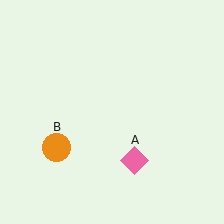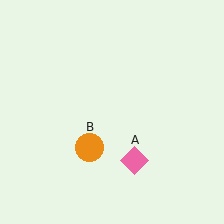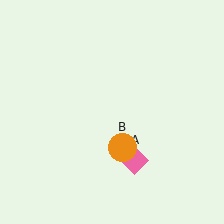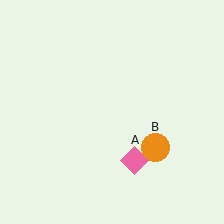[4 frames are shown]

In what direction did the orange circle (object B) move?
The orange circle (object B) moved right.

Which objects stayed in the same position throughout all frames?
Pink diamond (object A) remained stationary.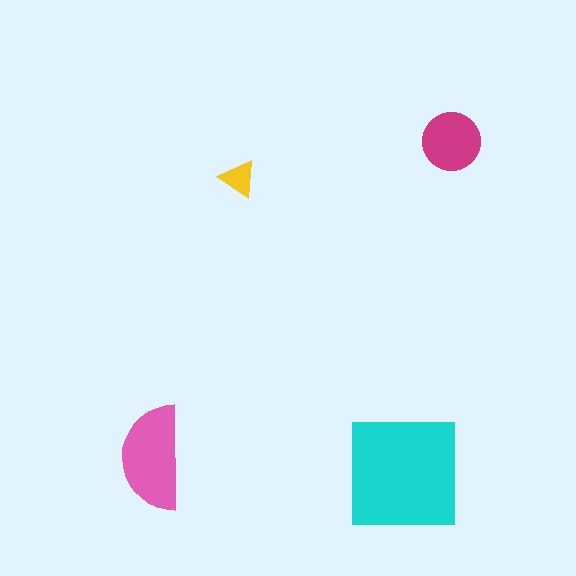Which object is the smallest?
The yellow triangle.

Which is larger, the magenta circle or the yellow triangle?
The magenta circle.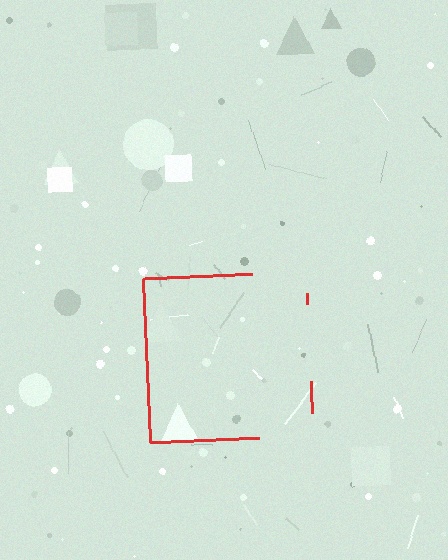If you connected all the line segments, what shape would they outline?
They would outline a square.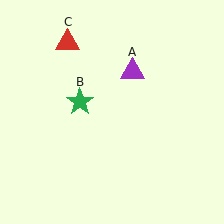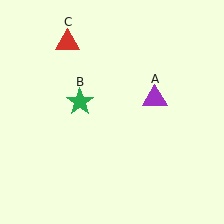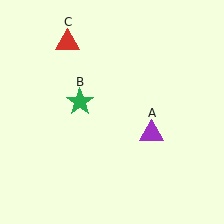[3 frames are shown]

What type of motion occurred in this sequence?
The purple triangle (object A) rotated clockwise around the center of the scene.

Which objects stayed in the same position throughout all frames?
Green star (object B) and red triangle (object C) remained stationary.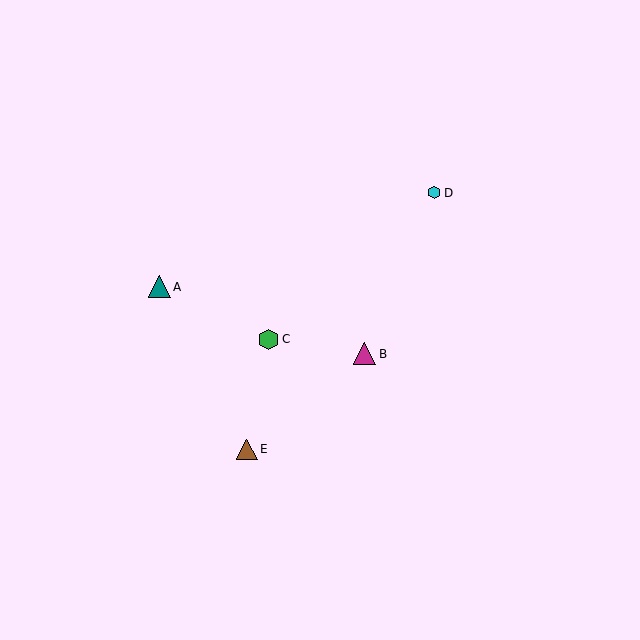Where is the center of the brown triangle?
The center of the brown triangle is at (247, 449).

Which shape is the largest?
The teal triangle (labeled A) is the largest.